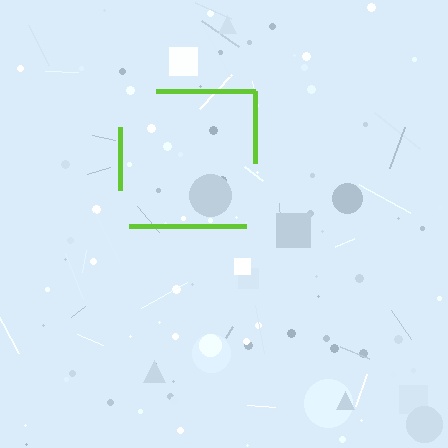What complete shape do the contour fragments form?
The contour fragments form a square.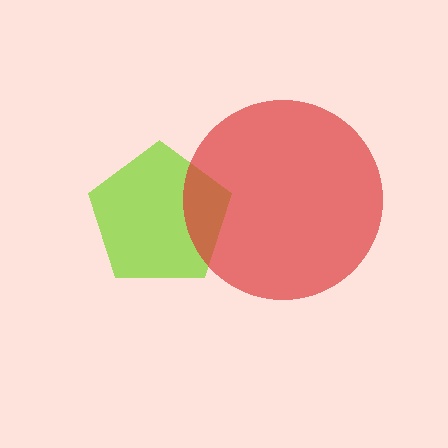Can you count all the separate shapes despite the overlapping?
Yes, there are 2 separate shapes.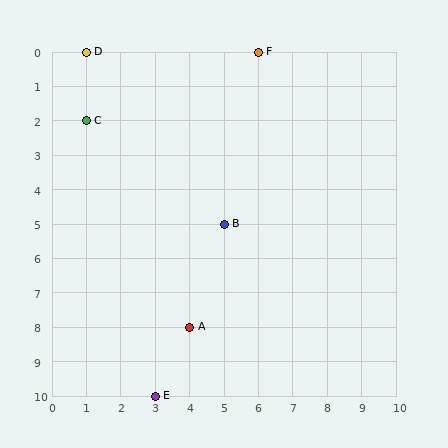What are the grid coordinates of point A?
Point A is at grid coordinates (4, 8).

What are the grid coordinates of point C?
Point C is at grid coordinates (1, 2).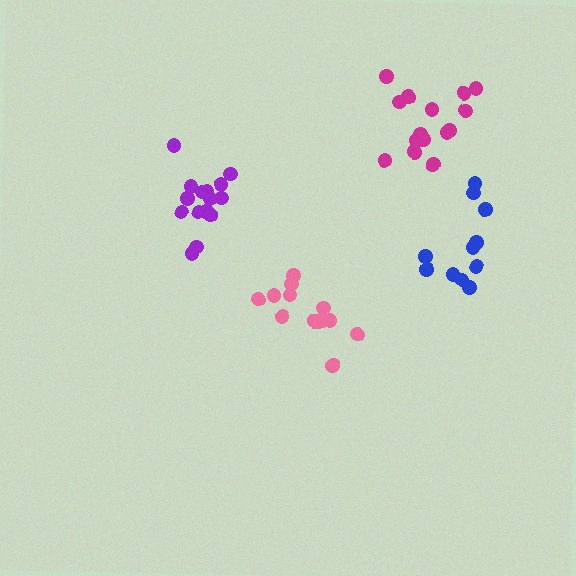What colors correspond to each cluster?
The clusters are colored: magenta, purple, blue, pink.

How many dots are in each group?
Group 1: 15 dots, Group 2: 15 dots, Group 3: 11 dots, Group 4: 13 dots (54 total).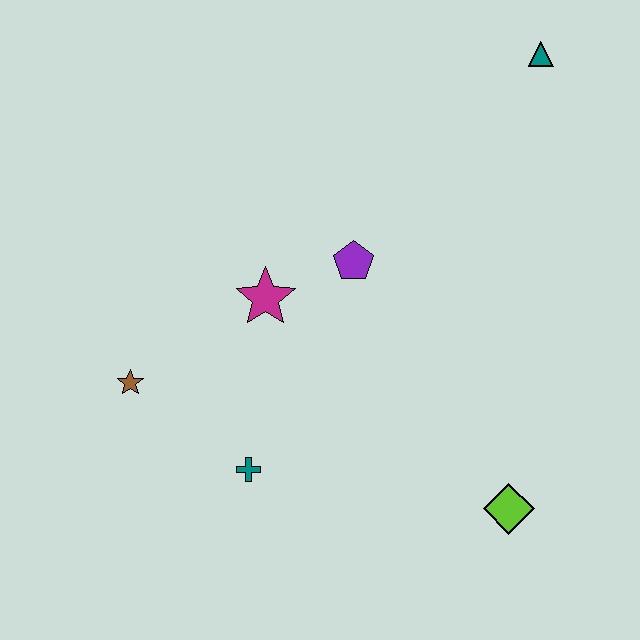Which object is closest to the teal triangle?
The purple pentagon is closest to the teal triangle.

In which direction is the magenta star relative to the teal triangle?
The magenta star is to the left of the teal triangle.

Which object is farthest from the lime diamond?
The teal triangle is farthest from the lime diamond.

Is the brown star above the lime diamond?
Yes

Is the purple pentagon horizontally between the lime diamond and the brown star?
Yes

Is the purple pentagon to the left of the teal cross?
No